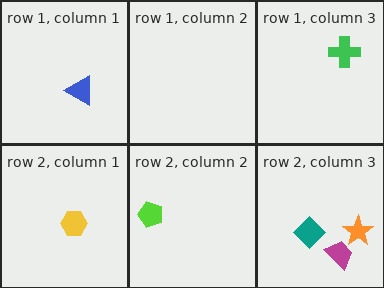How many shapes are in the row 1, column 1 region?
1.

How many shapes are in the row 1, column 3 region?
1.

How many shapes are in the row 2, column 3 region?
3.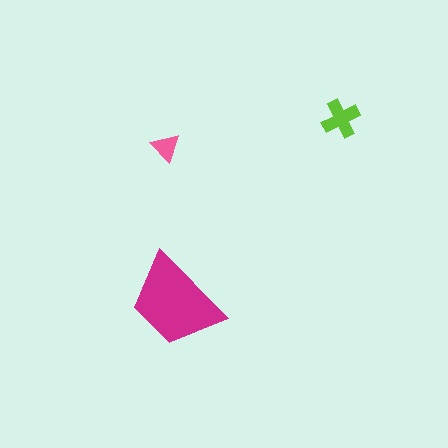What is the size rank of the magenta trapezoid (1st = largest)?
1st.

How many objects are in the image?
There are 3 objects in the image.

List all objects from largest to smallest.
The magenta trapezoid, the lime cross, the pink triangle.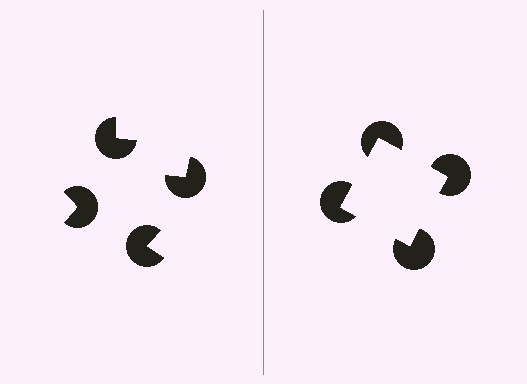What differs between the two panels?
The pac-man discs are positioned identically on both sides; only the wedge orientations differ. On the right they align to a square; on the left they are misaligned.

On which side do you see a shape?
An illusory square appears on the right side. On the left side the wedge cuts are rotated, so no coherent shape forms.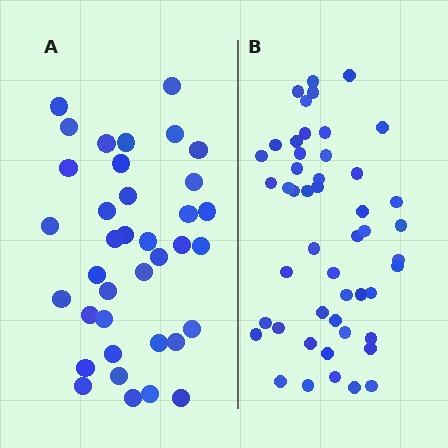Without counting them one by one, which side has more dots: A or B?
Region B (the right region) has more dots.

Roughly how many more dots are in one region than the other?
Region B has roughly 12 or so more dots than region A.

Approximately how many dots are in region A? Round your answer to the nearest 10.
About 40 dots. (The exact count is 37, which rounds to 40.)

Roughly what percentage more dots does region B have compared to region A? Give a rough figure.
About 30% more.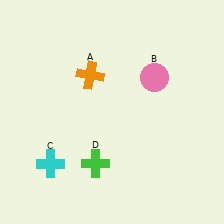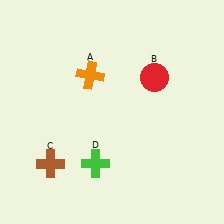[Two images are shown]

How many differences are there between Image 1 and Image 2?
There are 2 differences between the two images.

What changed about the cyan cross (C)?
In Image 1, C is cyan. In Image 2, it changed to brown.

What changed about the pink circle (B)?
In Image 1, B is pink. In Image 2, it changed to red.